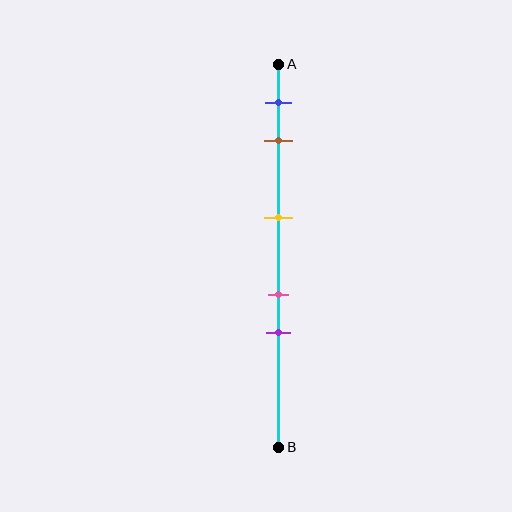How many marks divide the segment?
There are 5 marks dividing the segment.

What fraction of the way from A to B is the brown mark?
The brown mark is approximately 20% (0.2) of the way from A to B.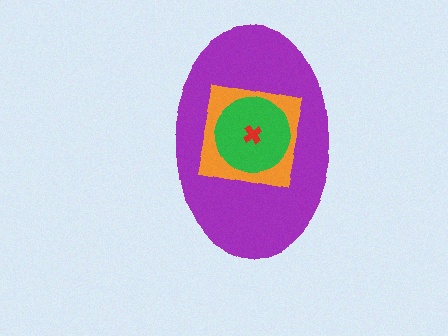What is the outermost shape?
The purple ellipse.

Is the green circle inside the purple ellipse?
Yes.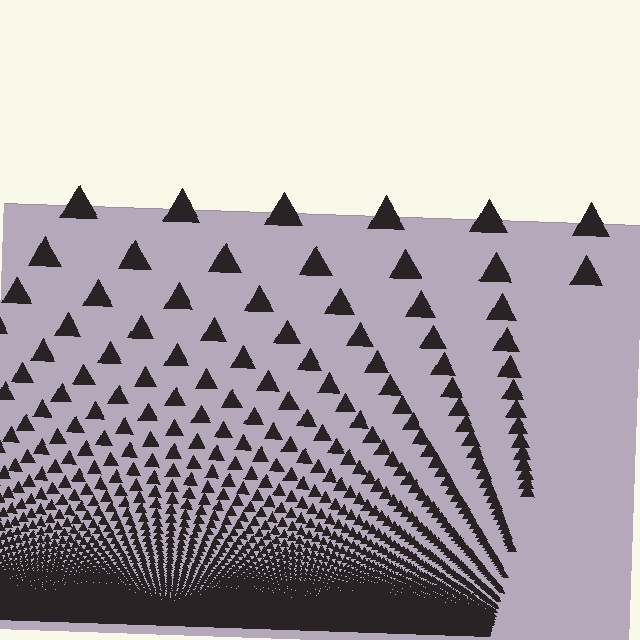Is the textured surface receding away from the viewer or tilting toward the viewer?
The surface appears to tilt toward the viewer. Texture elements get larger and sparser toward the top.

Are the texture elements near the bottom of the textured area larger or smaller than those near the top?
Smaller. The gradient is inverted — elements near the bottom are smaller and denser.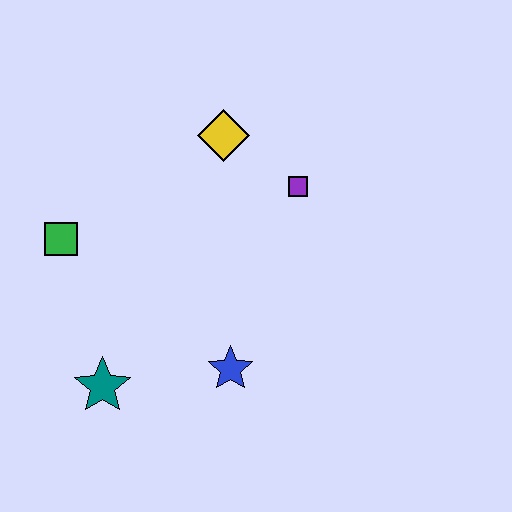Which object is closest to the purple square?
The yellow diamond is closest to the purple square.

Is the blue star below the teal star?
No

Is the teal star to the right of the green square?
Yes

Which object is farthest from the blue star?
The yellow diamond is farthest from the blue star.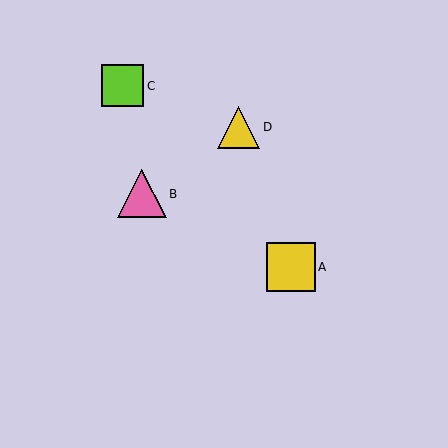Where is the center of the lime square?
The center of the lime square is at (122, 86).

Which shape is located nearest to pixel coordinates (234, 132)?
The yellow triangle (labeled D) at (239, 127) is nearest to that location.